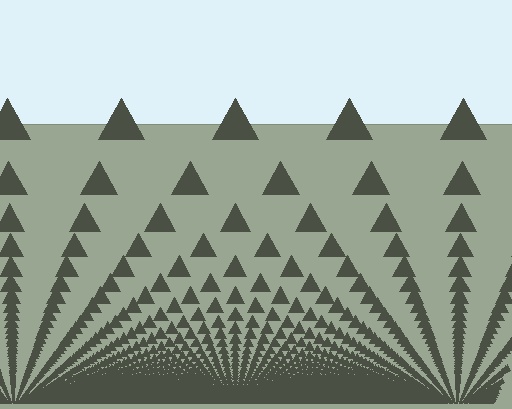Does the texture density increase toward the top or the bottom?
Density increases toward the bottom.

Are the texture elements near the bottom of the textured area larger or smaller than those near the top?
Smaller. The gradient is inverted — elements near the bottom are smaller and denser.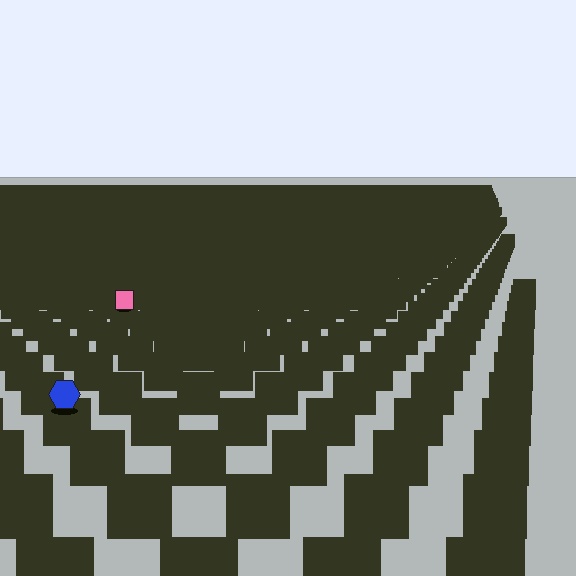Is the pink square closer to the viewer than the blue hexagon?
No. The blue hexagon is closer — you can tell from the texture gradient: the ground texture is coarser near it.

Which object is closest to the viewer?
The blue hexagon is closest. The texture marks near it are larger and more spread out.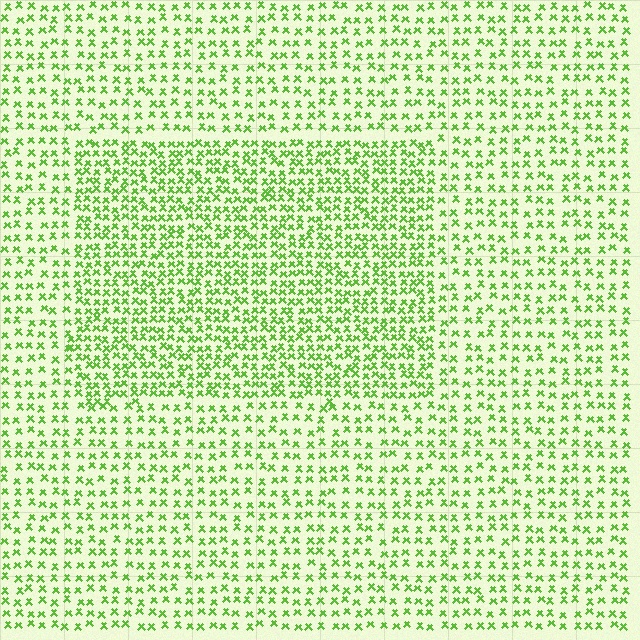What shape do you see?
I see a rectangle.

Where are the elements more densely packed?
The elements are more densely packed inside the rectangle boundary.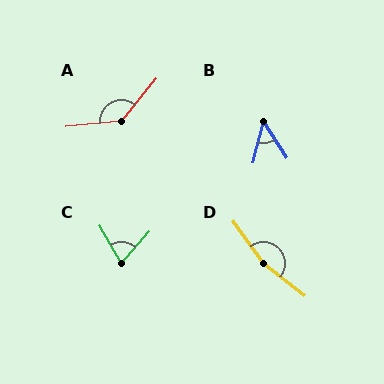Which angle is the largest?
D, at approximately 164 degrees.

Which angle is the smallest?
B, at approximately 48 degrees.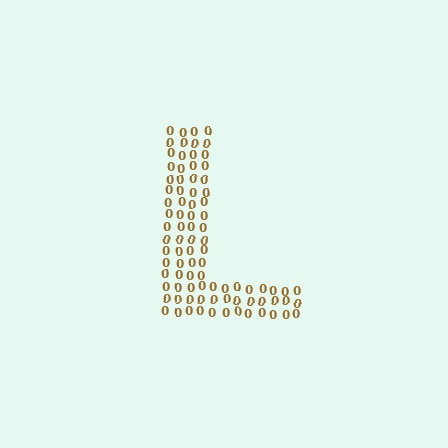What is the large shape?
The large shape is the letter L.